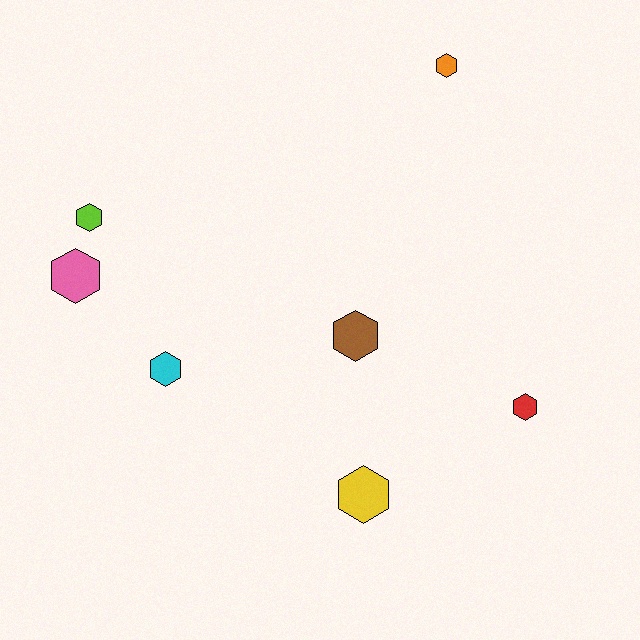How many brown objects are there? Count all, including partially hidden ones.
There is 1 brown object.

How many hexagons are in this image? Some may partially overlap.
There are 7 hexagons.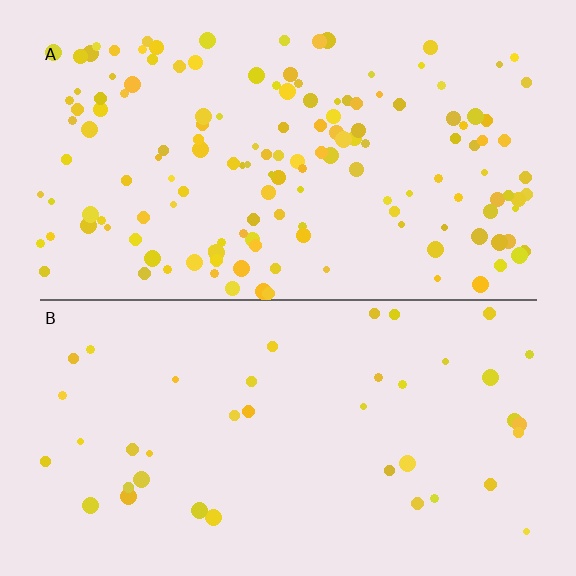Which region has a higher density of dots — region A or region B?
A (the top).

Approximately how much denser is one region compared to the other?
Approximately 3.5× — region A over region B.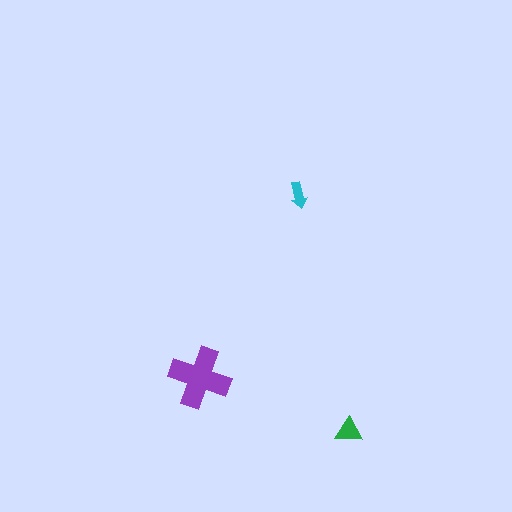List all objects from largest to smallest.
The purple cross, the green triangle, the cyan arrow.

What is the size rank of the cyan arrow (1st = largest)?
3rd.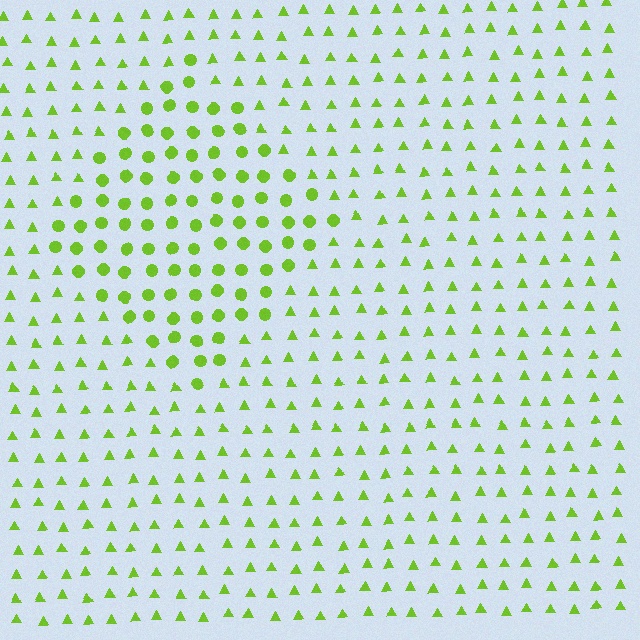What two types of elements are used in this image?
The image uses circles inside the diamond region and triangles outside it.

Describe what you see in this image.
The image is filled with small lime elements arranged in a uniform grid. A diamond-shaped region contains circles, while the surrounding area contains triangles. The boundary is defined purely by the change in element shape.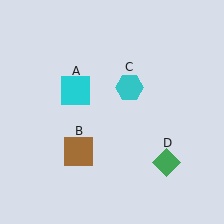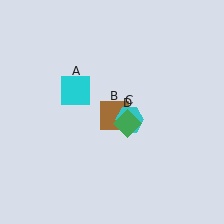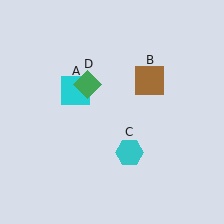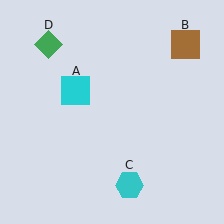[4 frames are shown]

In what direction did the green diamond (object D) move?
The green diamond (object D) moved up and to the left.